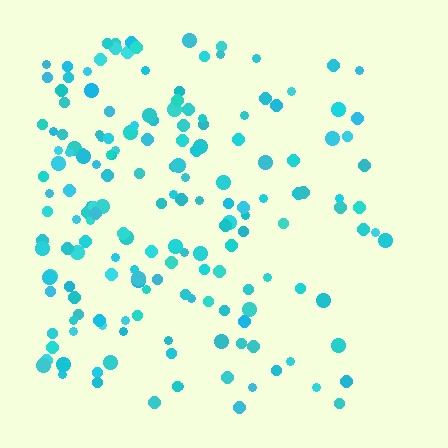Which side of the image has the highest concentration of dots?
The left.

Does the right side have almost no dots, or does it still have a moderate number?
Still a moderate number, just noticeably fewer than the left.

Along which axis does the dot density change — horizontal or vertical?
Horizontal.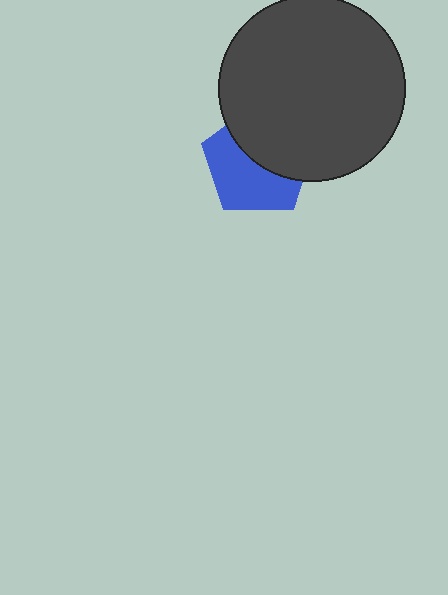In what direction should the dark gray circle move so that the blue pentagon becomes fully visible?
The dark gray circle should move up. That is the shortest direction to clear the overlap and leave the blue pentagon fully visible.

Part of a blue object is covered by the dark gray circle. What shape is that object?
It is a pentagon.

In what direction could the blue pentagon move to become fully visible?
The blue pentagon could move down. That would shift it out from behind the dark gray circle entirely.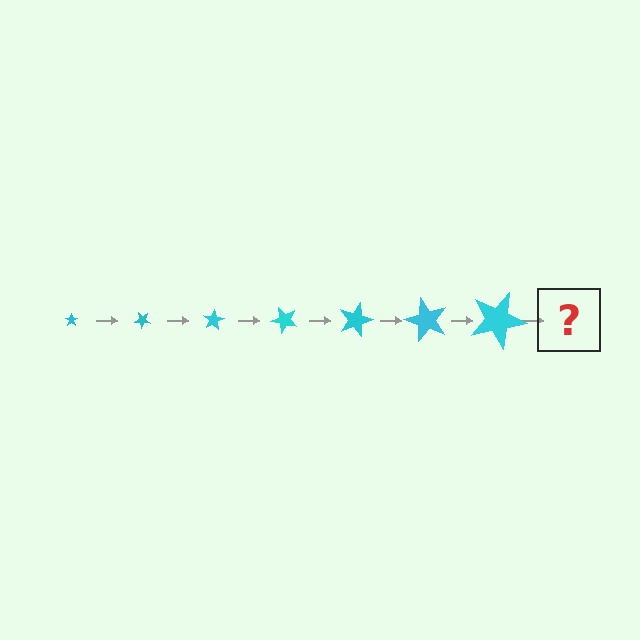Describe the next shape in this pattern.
It should be a star, larger than the previous one and rotated 280 degrees from the start.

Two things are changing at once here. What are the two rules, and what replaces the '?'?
The two rules are that the star grows larger each step and it rotates 40 degrees each step. The '?' should be a star, larger than the previous one and rotated 280 degrees from the start.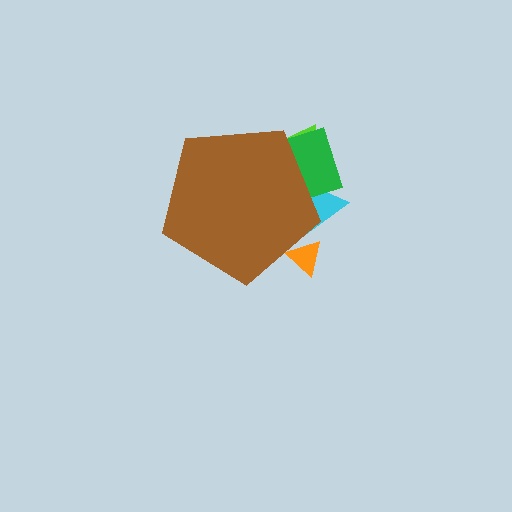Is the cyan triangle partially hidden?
Yes, the cyan triangle is partially hidden behind the brown pentagon.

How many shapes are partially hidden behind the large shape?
4 shapes are partially hidden.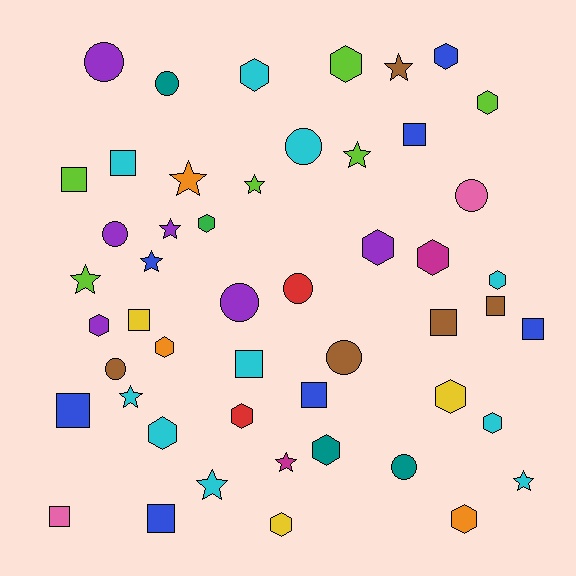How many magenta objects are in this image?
There are 2 magenta objects.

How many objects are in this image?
There are 50 objects.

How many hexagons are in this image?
There are 17 hexagons.